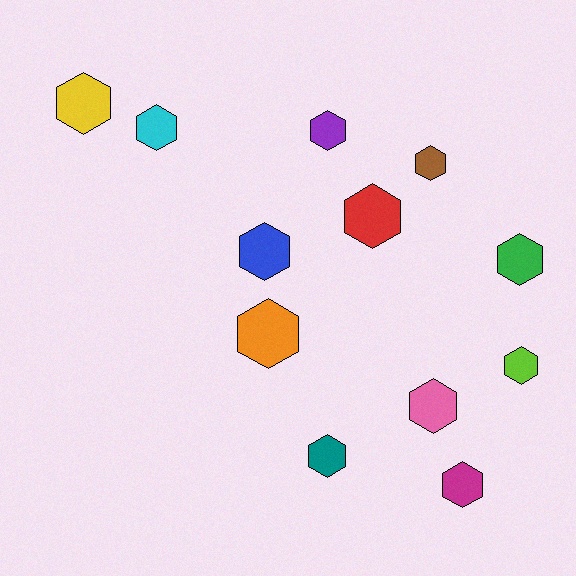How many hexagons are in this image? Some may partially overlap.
There are 12 hexagons.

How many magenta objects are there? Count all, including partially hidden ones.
There is 1 magenta object.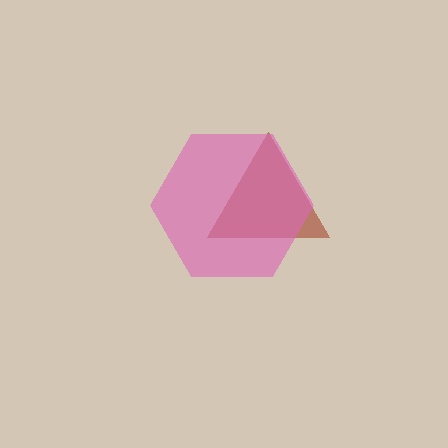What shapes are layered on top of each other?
The layered shapes are: a brown triangle, a pink hexagon.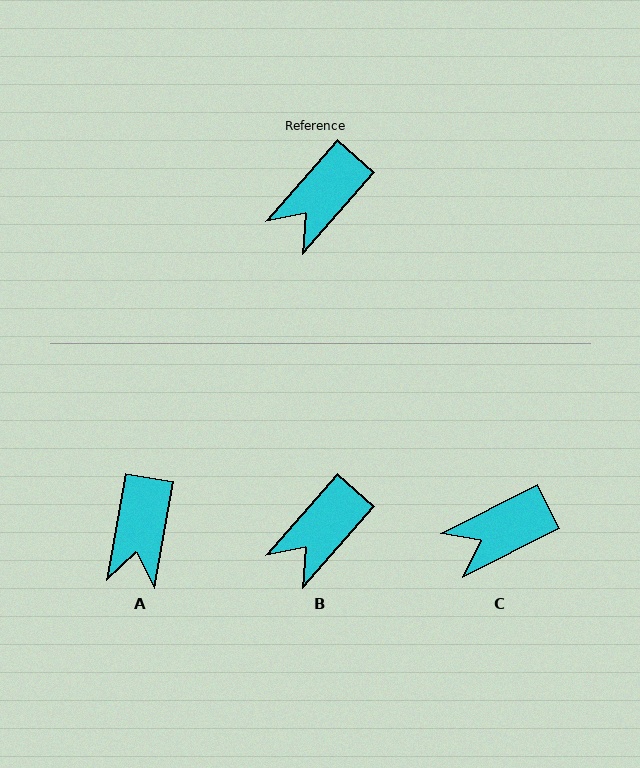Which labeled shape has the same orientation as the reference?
B.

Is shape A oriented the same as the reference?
No, it is off by about 31 degrees.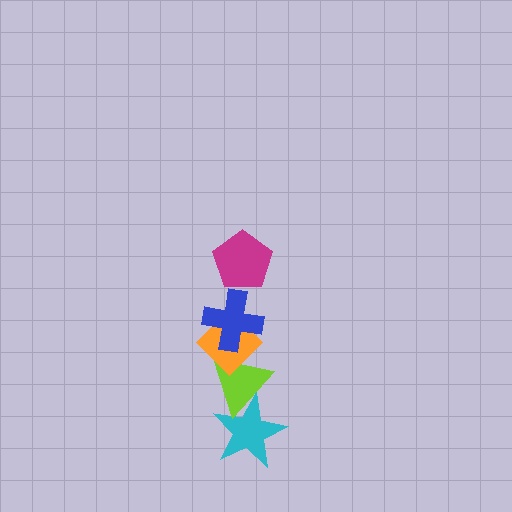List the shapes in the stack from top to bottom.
From top to bottom: the magenta pentagon, the blue cross, the orange diamond, the lime triangle, the cyan star.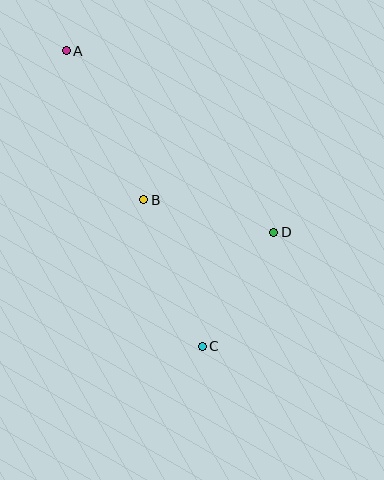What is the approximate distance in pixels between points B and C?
The distance between B and C is approximately 158 pixels.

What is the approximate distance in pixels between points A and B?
The distance between A and B is approximately 168 pixels.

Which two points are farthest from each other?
Points A and C are farthest from each other.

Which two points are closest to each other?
Points B and D are closest to each other.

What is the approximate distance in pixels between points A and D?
The distance between A and D is approximately 276 pixels.